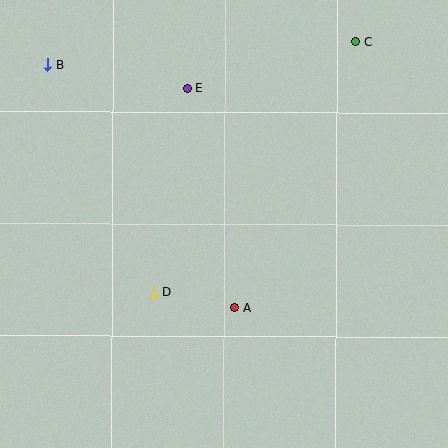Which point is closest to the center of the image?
Point A at (234, 308) is closest to the center.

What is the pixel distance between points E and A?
The distance between E and A is 225 pixels.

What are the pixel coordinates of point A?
Point A is at (234, 308).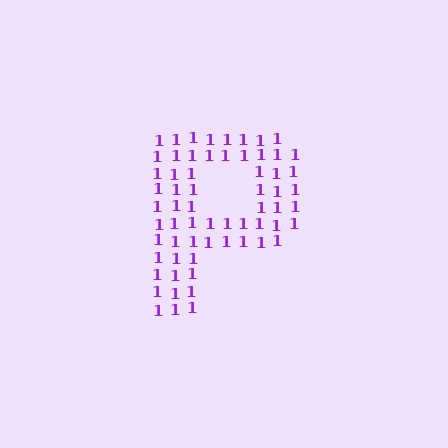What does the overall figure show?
The overall figure shows the letter P.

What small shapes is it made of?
It is made of small digit 1's.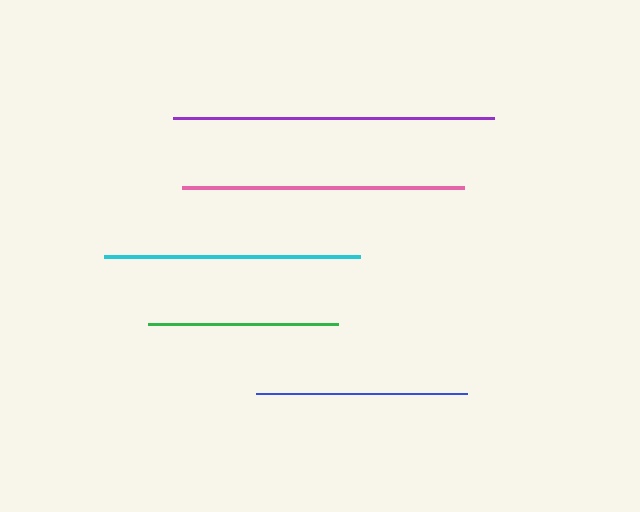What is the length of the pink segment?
The pink segment is approximately 282 pixels long.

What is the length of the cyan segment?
The cyan segment is approximately 255 pixels long.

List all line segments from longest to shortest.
From longest to shortest: purple, pink, cyan, blue, green.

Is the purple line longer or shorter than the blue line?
The purple line is longer than the blue line.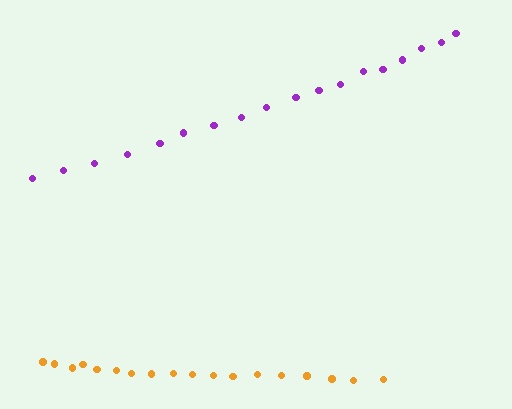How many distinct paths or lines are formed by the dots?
There are 2 distinct paths.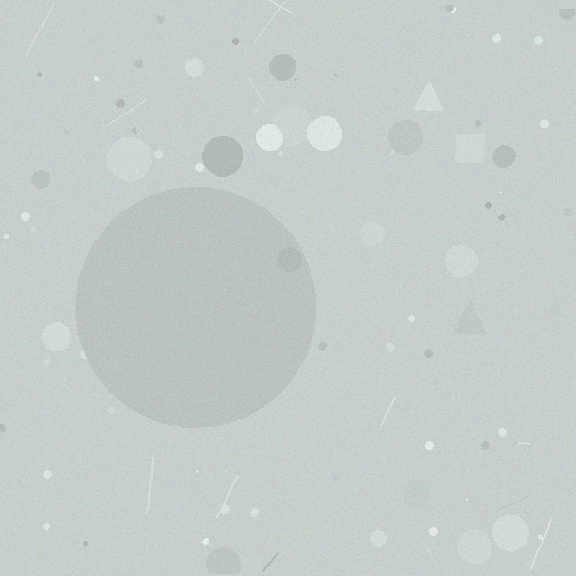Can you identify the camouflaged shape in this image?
The camouflaged shape is a circle.